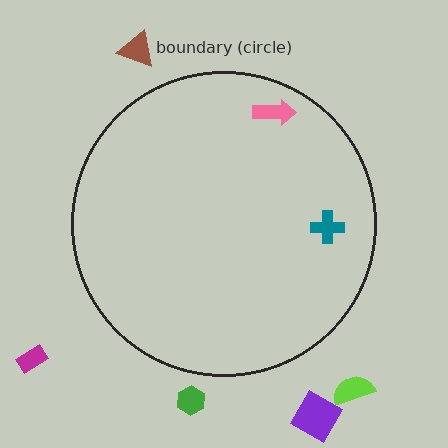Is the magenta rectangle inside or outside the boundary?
Outside.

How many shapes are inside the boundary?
2 inside, 5 outside.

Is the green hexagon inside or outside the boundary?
Outside.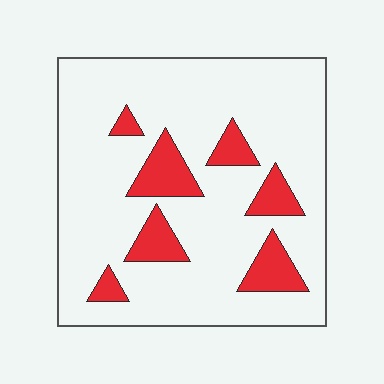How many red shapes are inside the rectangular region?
7.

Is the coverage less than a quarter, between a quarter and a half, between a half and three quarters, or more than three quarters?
Less than a quarter.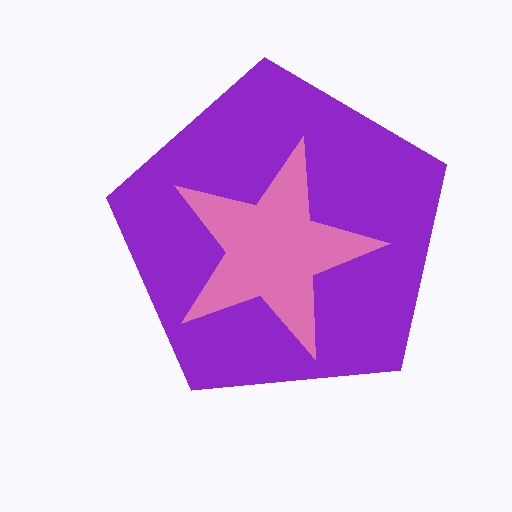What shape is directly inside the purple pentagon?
The pink star.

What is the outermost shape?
The purple pentagon.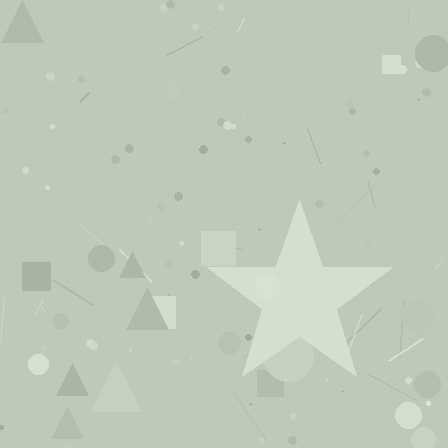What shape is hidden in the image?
A star is hidden in the image.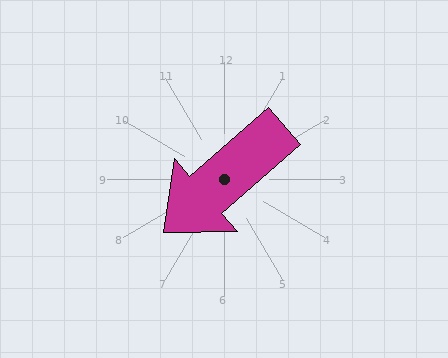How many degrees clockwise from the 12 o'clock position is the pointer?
Approximately 229 degrees.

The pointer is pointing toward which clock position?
Roughly 8 o'clock.